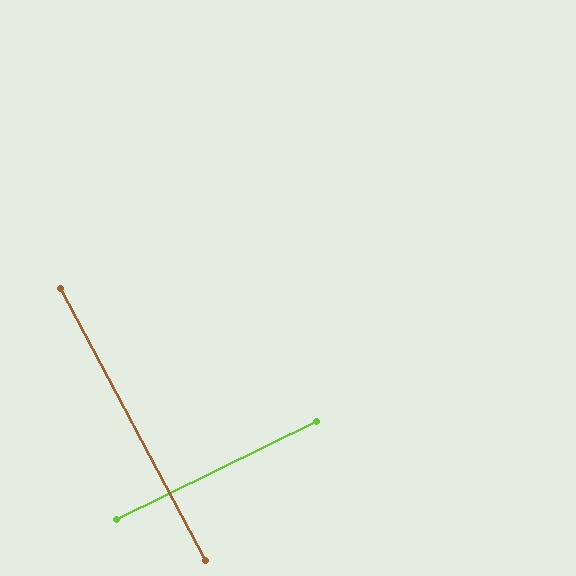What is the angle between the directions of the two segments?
Approximately 88 degrees.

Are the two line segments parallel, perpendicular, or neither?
Perpendicular — they meet at approximately 88°.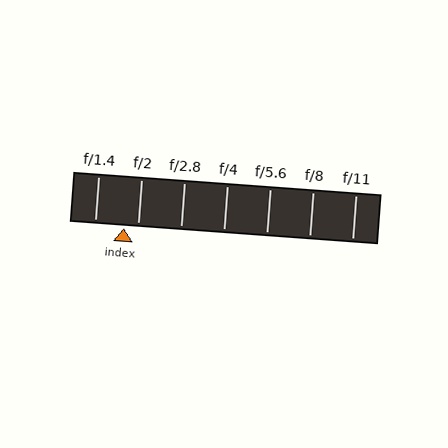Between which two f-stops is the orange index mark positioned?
The index mark is between f/1.4 and f/2.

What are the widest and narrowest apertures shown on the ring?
The widest aperture shown is f/1.4 and the narrowest is f/11.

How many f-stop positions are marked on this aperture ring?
There are 7 f-stop positions marked.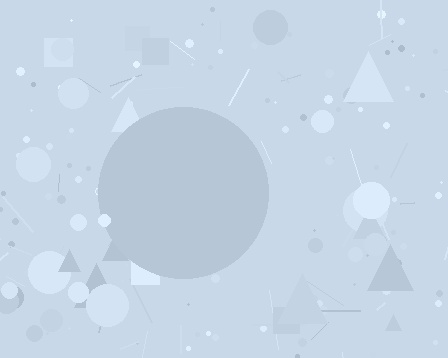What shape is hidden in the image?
A circle is hidden in the image.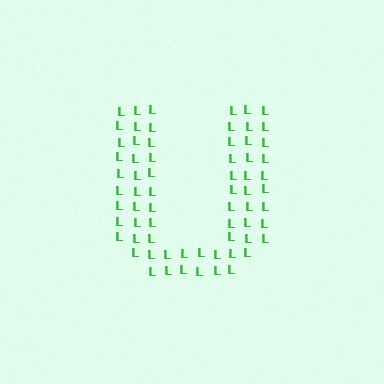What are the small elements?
The small elements are letter L's.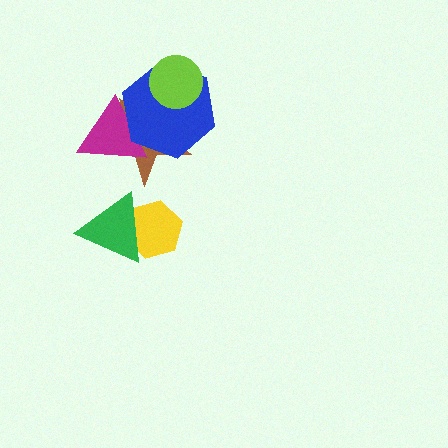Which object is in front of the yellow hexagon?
The green triangle is in front of the yellow hexagon.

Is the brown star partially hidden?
Yes, it is partially covered by another shape.